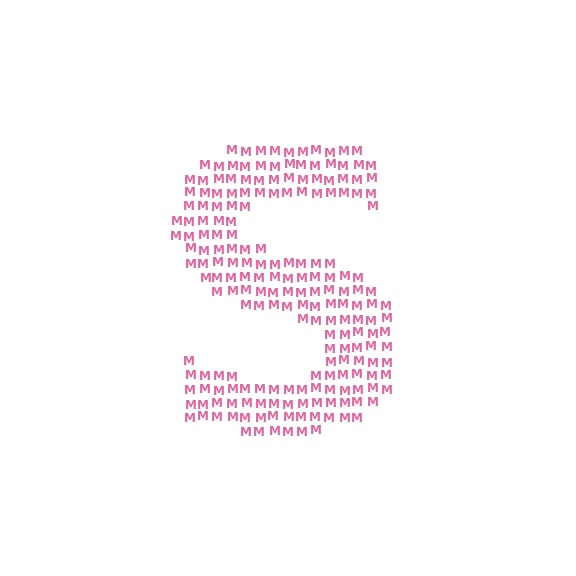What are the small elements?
The small elements are letter M's.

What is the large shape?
The large shape is the letter S.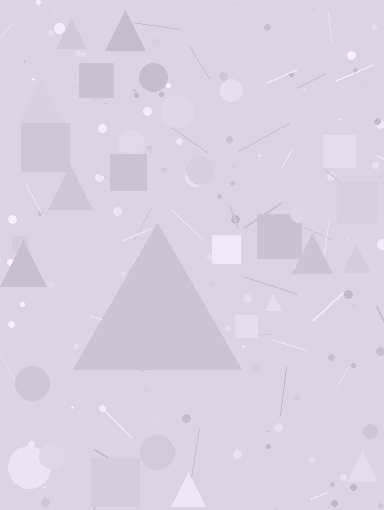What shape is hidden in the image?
A triangle is hidden in the image.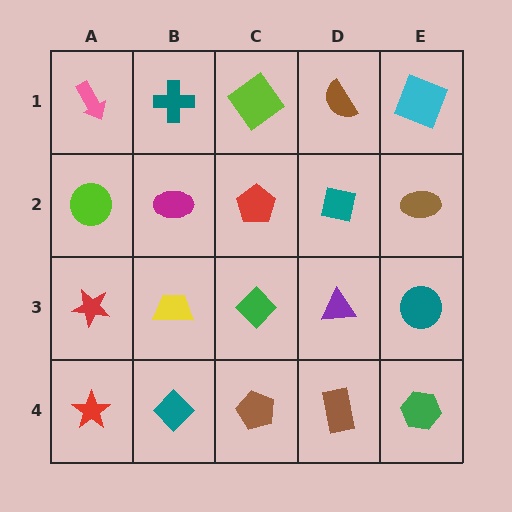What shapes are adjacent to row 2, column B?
A teal cross (row 1, column B), a yellow trapezoid (row 3, column B), a lime circle (row 2, column A), a red pentagon (row 2, column C).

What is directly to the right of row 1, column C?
A brown semicircle.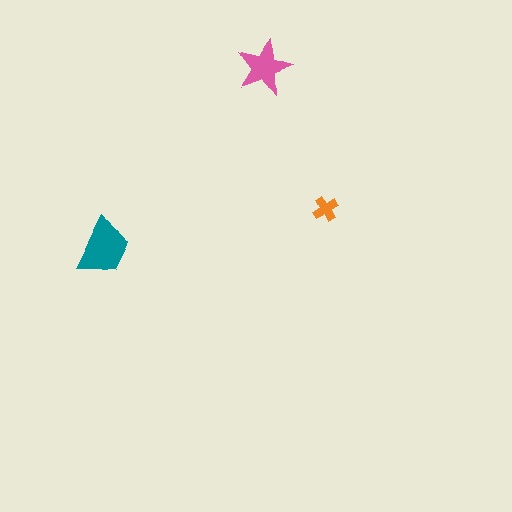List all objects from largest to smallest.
The teal trapezoid, the pink star, the orange cross.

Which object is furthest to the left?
The teal trapezoid is leftmost.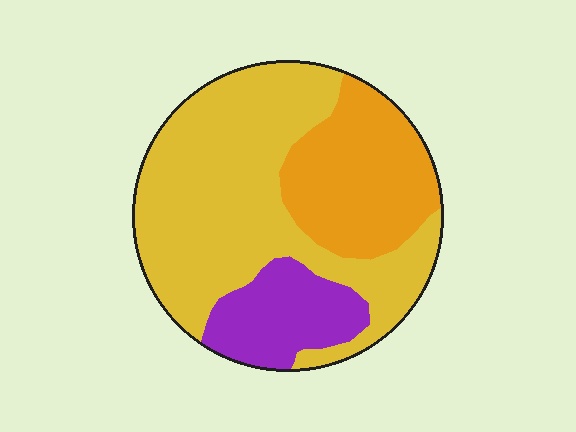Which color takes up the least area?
Purple, at roughly 15%.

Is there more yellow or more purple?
Yellow.